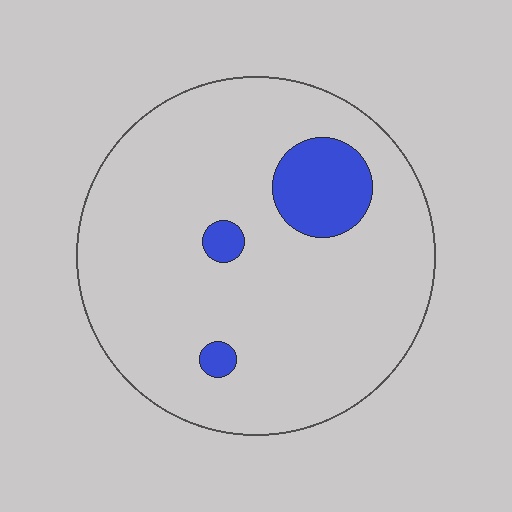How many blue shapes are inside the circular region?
3.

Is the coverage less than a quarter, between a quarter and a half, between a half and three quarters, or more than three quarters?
Less than a quarter.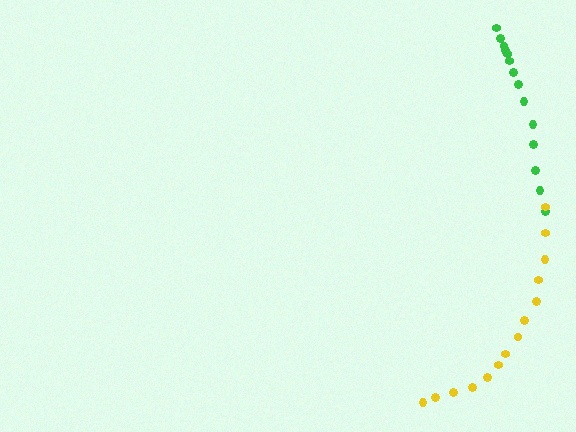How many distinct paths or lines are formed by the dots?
There are 2 distinct paths.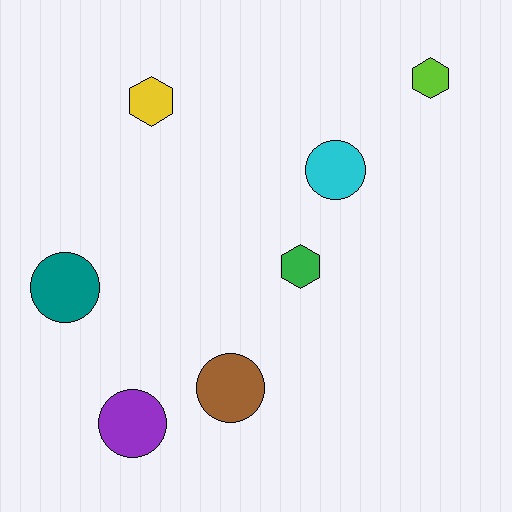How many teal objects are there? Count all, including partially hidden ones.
There is 1 teal object.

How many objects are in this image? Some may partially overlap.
There are 7 objects.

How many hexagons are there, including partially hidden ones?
There are 3 hexagons.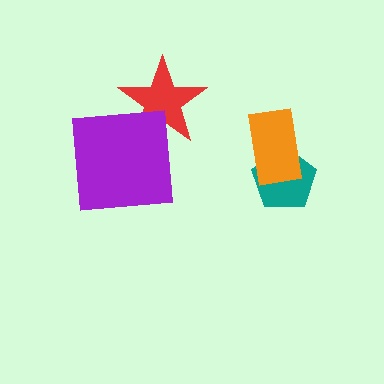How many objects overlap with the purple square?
1 object overlaps with the purple square.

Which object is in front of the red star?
The purple square is in front of the red star.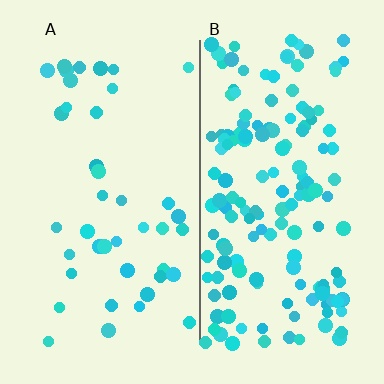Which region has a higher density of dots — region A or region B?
B (the right).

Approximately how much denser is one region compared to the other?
Approximately 3.7× — region B over region A.